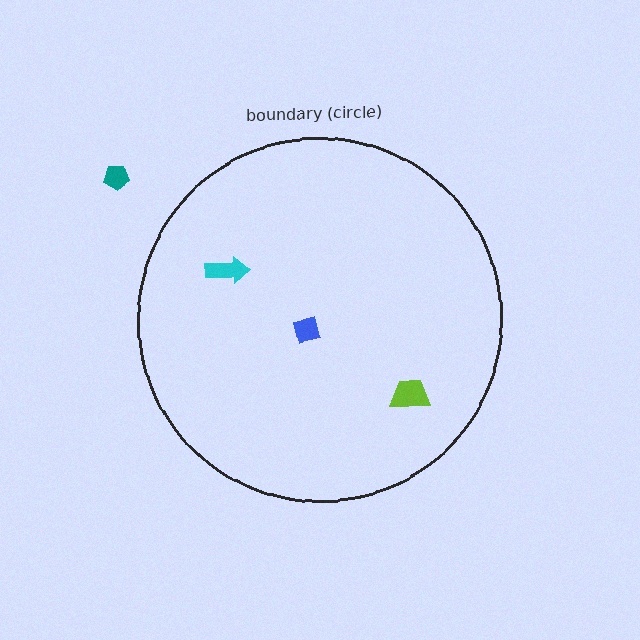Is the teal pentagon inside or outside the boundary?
Outside.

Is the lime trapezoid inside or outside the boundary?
Inside.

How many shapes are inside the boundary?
3 inside, 1 outside.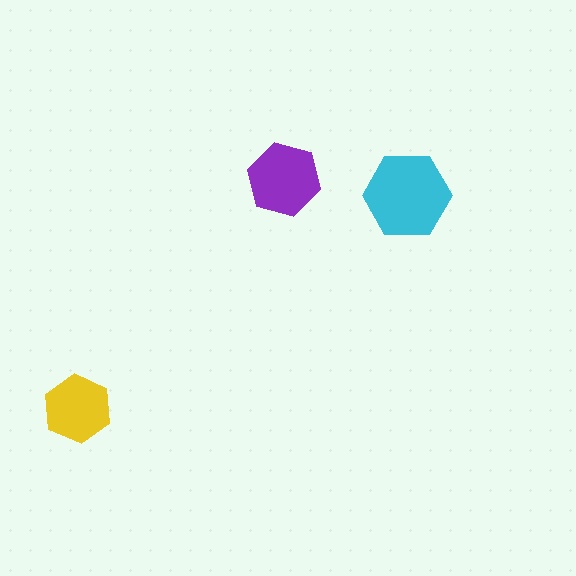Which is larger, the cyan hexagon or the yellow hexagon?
The cyan one.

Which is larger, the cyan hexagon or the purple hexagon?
The cyan one.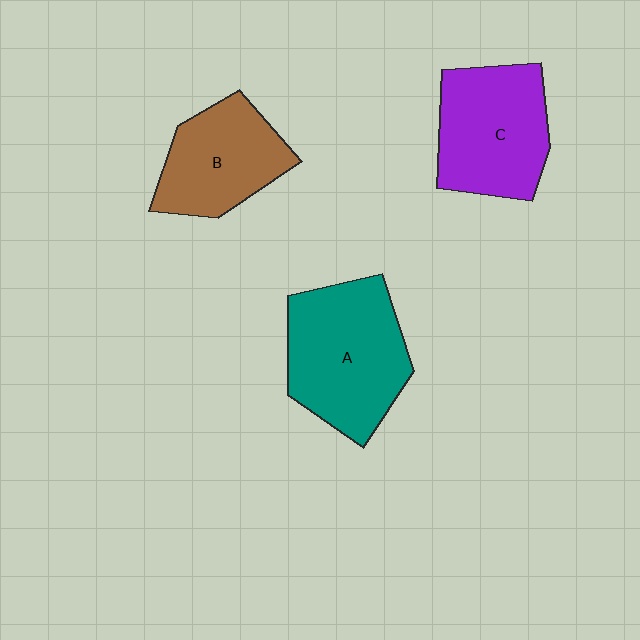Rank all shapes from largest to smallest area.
From largest to smallest: A (teal), C (purple), B (brown).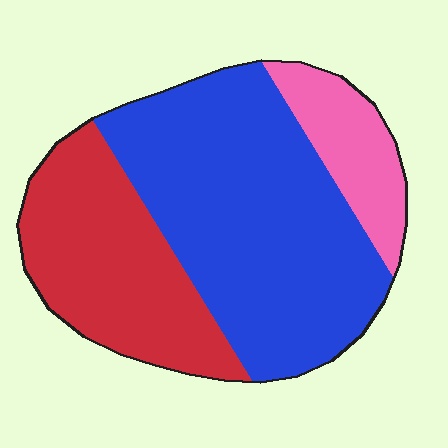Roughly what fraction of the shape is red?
Red takes up about one third (1/3) of the shape.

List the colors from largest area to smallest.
From largest to smallest: blue, red, pink.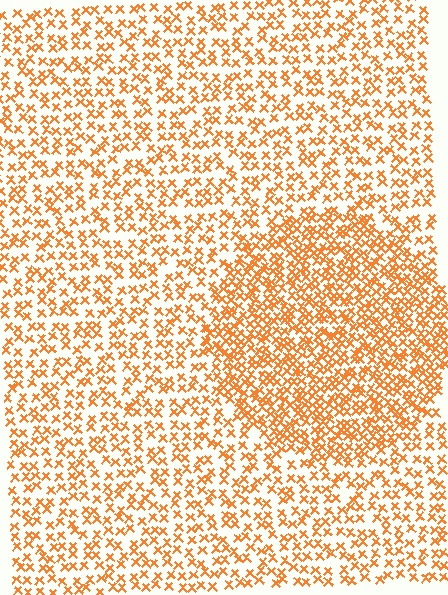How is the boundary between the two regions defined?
The boundary is defined by a change in element density (approximately 1.9x ratio). All elements are the same color, size, and shape.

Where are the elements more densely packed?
The elements are more densely packed inside the circle boundary.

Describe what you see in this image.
The image contains small orange elements arranged at two different densities. A circle-shaped region is visible where the elements are more densely packed than the surrounding area.